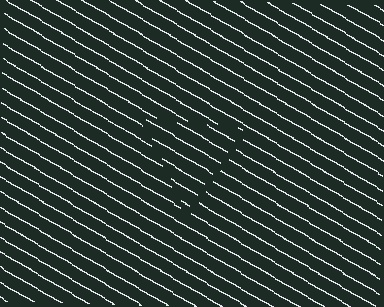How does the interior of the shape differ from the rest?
The interior of the shape contains the same grating, shifted by half a period — the contour is defined by the phase discontinuity where line-ends from the inner and outer gratings abut.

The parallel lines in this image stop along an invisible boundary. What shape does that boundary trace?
An illusory triangle. The interior of the shape contains the same grating, shifted by half a period — the contour is defined by the phase discontinuity where line-ends from the inner and outer gratings abut.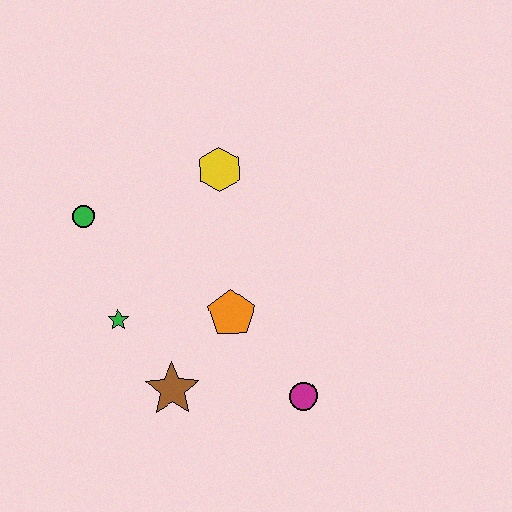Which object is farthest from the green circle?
The magenta circle is farthest from the green circle.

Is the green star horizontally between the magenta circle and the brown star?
No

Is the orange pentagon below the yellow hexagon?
Yes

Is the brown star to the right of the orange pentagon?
No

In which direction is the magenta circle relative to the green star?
The magenta circle is to the right of the green star.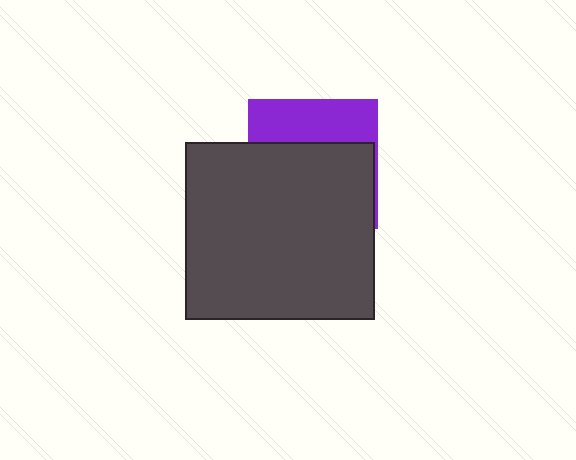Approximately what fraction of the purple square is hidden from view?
Roughly 67% of the purple square is hidden behind the dark gray rectangle.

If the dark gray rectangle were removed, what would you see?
You would see the complete purple square.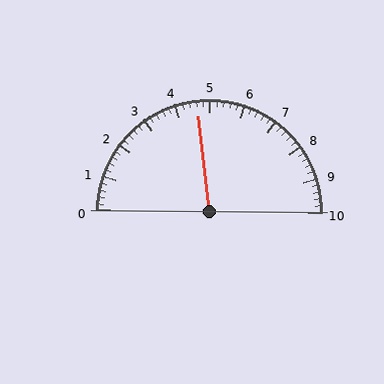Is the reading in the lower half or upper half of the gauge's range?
The reading is in the lower half of the range (0 to 10).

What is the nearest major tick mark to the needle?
The nearest major tick mark is 5.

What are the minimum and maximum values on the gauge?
The gauge ranges from 0 to 10.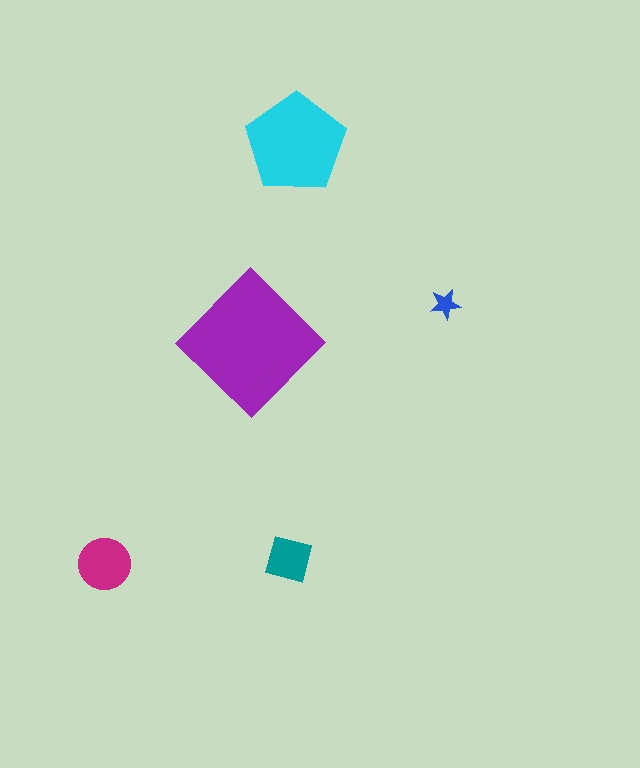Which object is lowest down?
The magenta circle is bottommost.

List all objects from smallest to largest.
The blue star, the teal square, the magenta circle, the cyan pentagon, the purple diamond.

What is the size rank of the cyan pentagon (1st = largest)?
2nd.